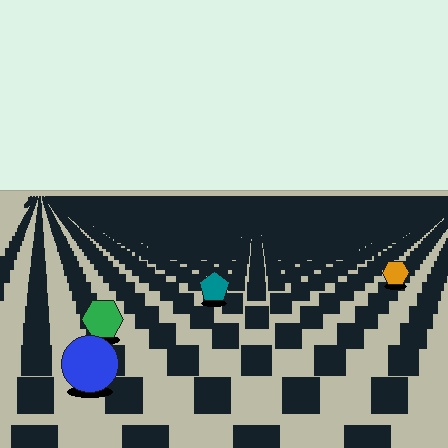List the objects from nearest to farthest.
From nearest to farthest: the blue circle, the green hexagon, the teal pentagon, the orange hexagon.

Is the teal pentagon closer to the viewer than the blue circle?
No. The blue circle is closer — you can tell from the texture gradient: the ground texture is coarser near it.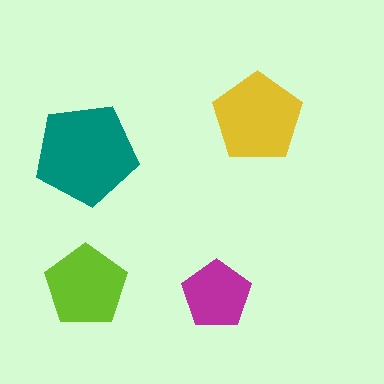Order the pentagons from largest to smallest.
the teal one, the yellow one, the lime one, the magenta one.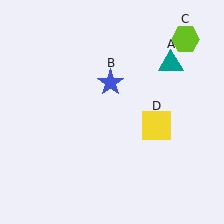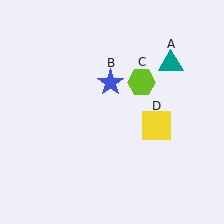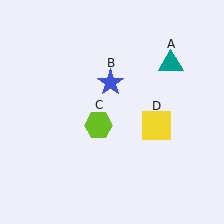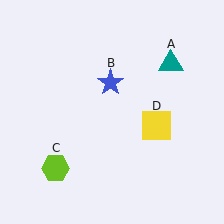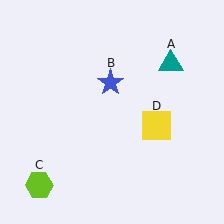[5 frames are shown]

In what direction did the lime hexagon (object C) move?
The lime hexagon (object C) moved down and to the left.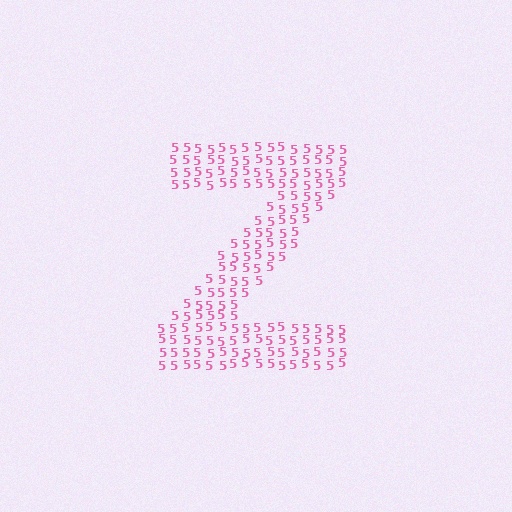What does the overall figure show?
The overall figure shows the letter Z.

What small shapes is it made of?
It is made of small digit 5's.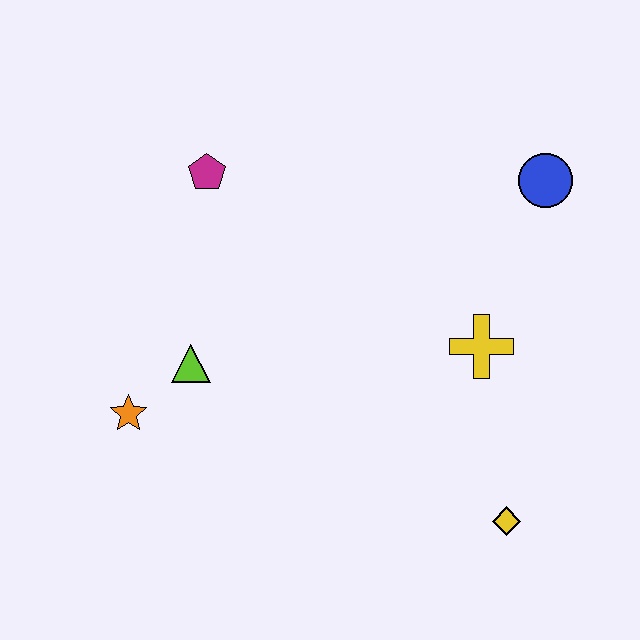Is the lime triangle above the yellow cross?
No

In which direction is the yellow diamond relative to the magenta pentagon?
The yellow diamond is below the magenta pentagon.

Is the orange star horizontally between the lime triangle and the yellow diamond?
No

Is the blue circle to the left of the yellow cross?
No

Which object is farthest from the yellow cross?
The orange star is farthest from the yellow cross.